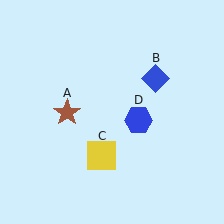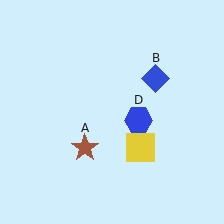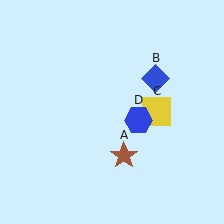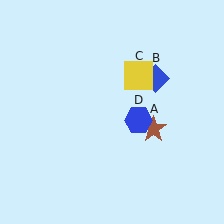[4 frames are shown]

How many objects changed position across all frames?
2 objects changed position: brown star (object A), yellow square (object C).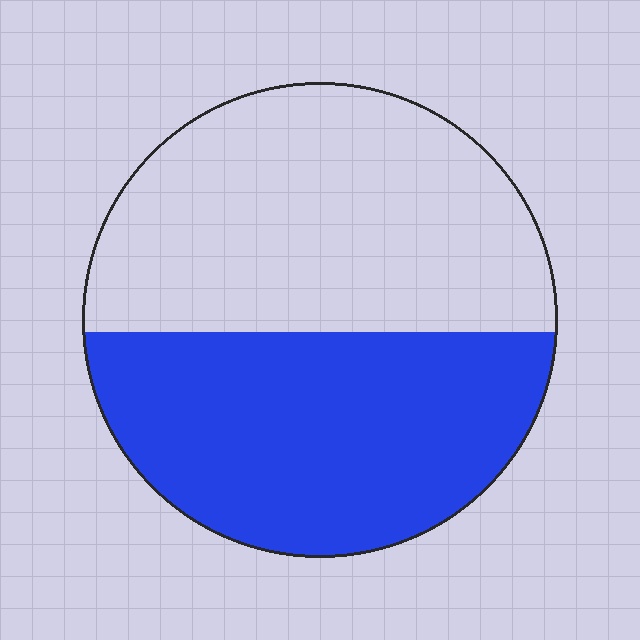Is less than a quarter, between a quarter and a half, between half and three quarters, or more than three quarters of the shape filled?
Between a quarter and a half.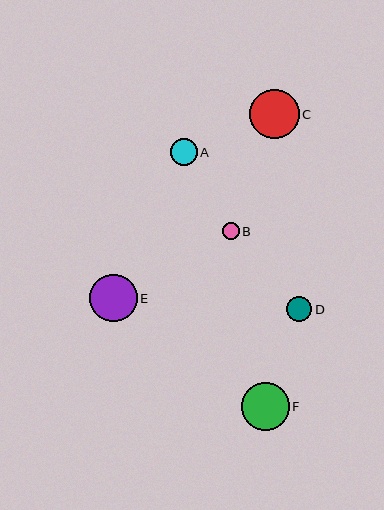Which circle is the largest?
Circle C is the largest with a size of approximately 49 pixels.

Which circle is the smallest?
Circle B is the smallest with a size of approximately 17 pixels.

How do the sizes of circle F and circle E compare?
Circle F and circle E are approximately the same size.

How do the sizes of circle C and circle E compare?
Circle C and circle E are approximately the same size.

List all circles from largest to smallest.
From largest to smallest: C, F, E, A, D, B.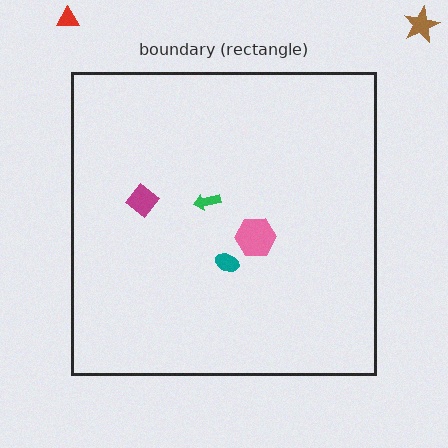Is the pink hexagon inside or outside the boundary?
Inside.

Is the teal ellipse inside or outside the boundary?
Inside.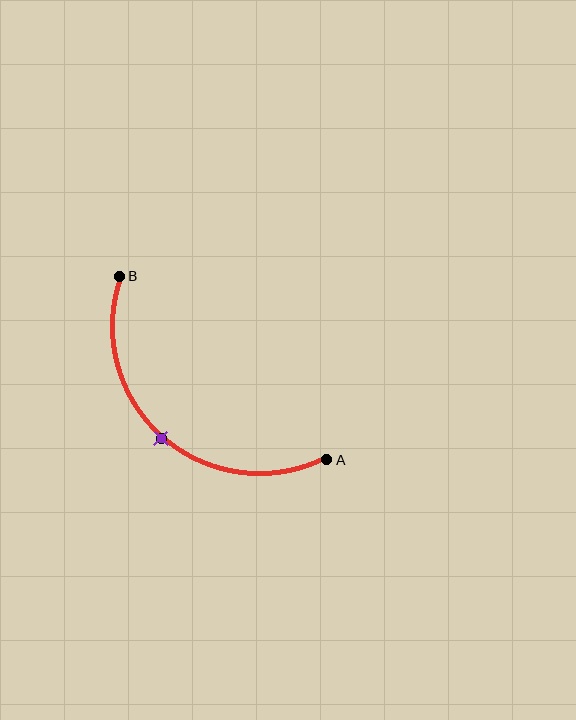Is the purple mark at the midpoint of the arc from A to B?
Yes. The purple mark lies on the arc at equal arc-length from both A and B — it is the arc midpoint.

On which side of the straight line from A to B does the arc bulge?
The arc bulges below and to the left of the straight line connecting A and B.